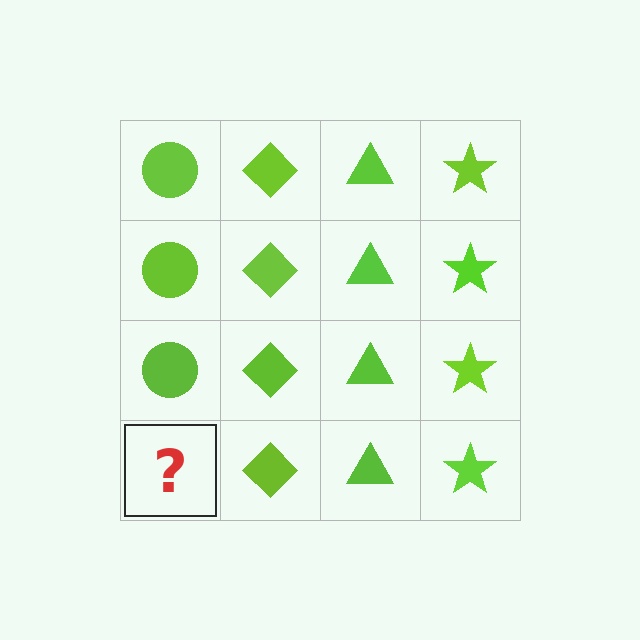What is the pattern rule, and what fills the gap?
The rule is that each column has a consistent shape. The gap should be filled with a lime circle.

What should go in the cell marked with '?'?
The missing cell should contain a lime circle.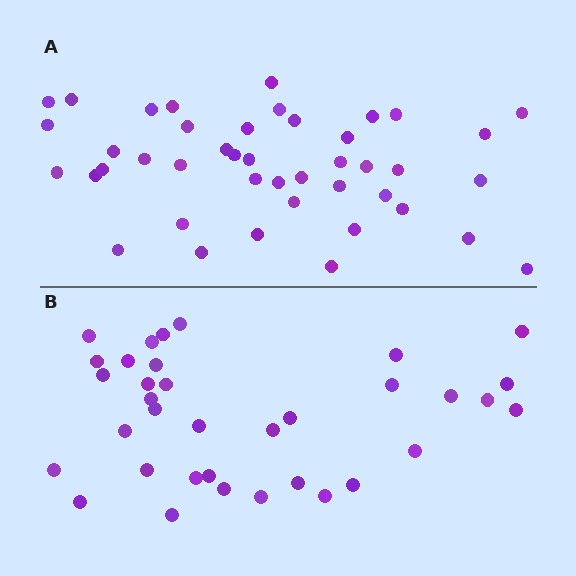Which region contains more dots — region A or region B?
Region A (the top region) has more dots.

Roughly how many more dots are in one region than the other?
Region A has roughly 8 or so more dots than region B.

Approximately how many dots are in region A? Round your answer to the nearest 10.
About 40 dots. (The exact count is 43, which rounds to 40.)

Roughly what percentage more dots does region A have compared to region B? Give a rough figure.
About 25% more.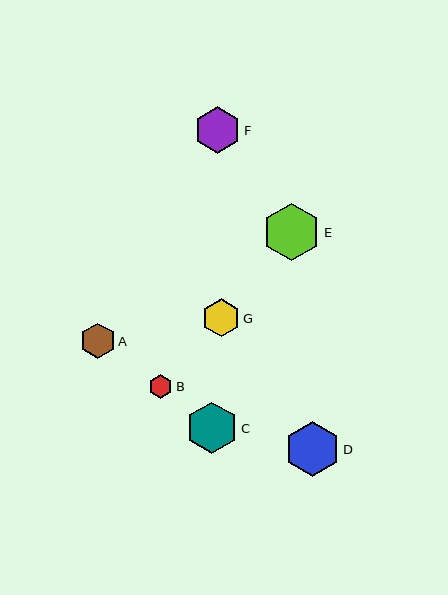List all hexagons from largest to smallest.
From largest to smallest: E, D, C, F, G, A, B.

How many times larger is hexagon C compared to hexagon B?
Hexagon C is approximately 2.2 times the size of hexagon B.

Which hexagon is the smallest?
Hexagon B is the smallest with a size of approximately 24 pixels.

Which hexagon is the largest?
Hexagon E is the largest with a size of approximately 58 pixels.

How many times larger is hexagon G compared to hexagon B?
Hexagon G is approximately 1.6 times the size of hexagon B.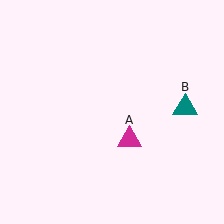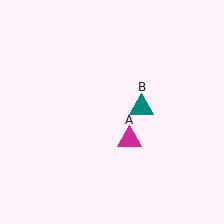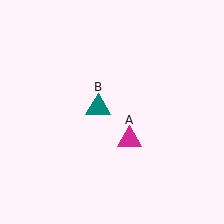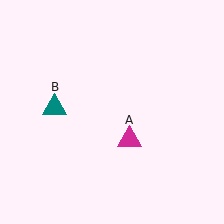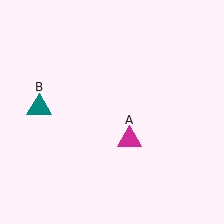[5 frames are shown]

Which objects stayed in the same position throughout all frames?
Magenta triangle (object A) remained stationary.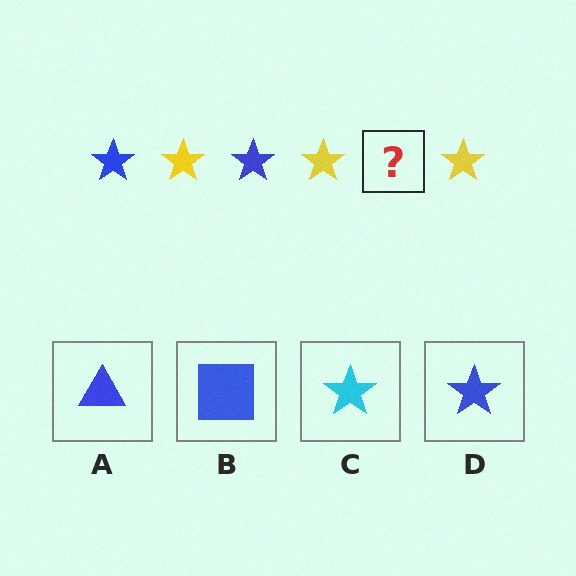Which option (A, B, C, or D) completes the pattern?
D.